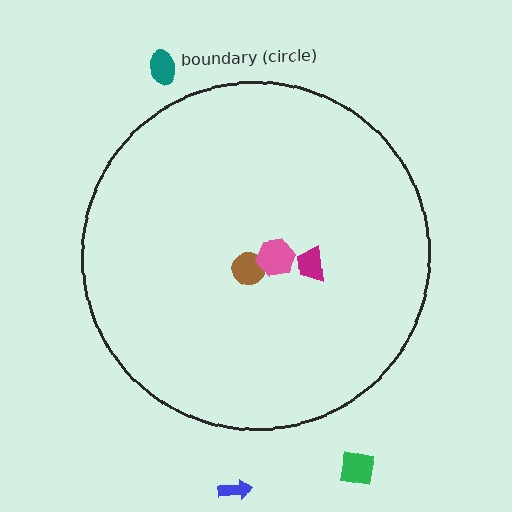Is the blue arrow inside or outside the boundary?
Outside.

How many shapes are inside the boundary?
3 inside, 3 outside.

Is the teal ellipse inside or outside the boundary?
Outside.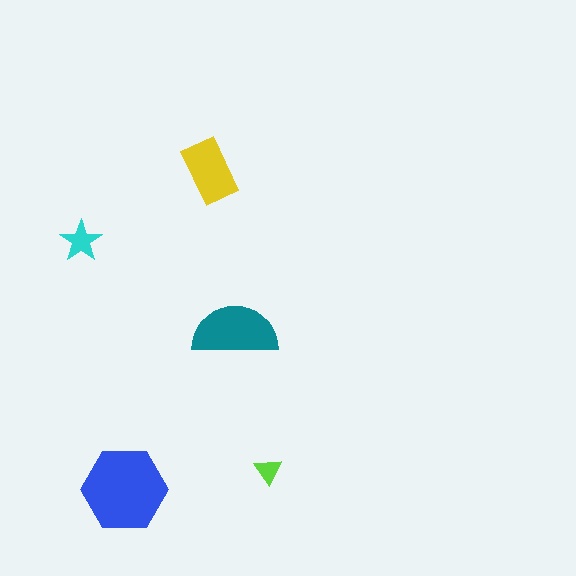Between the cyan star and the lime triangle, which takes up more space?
The cyan star.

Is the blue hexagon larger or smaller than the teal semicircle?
Larger.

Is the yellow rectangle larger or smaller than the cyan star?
Larger.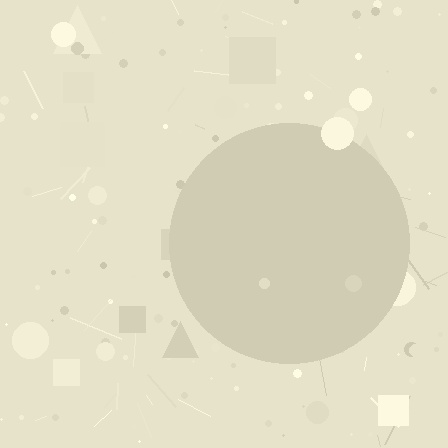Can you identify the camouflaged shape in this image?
The camouflaged shape is a circle.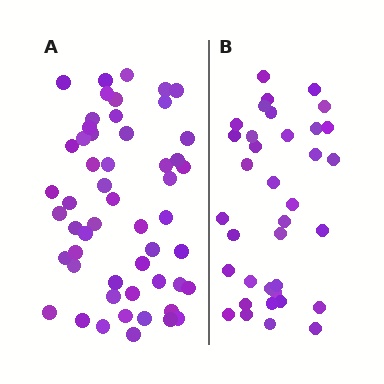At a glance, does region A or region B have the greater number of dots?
Region A (the left region) has more dots.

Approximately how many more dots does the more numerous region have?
Region A has approximately 15 more dots than region B.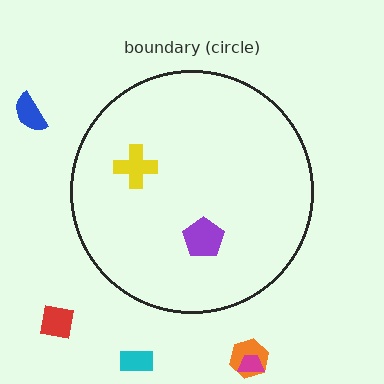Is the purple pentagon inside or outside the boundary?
Inside.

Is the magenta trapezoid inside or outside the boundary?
Outside.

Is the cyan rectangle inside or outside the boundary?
Outside.